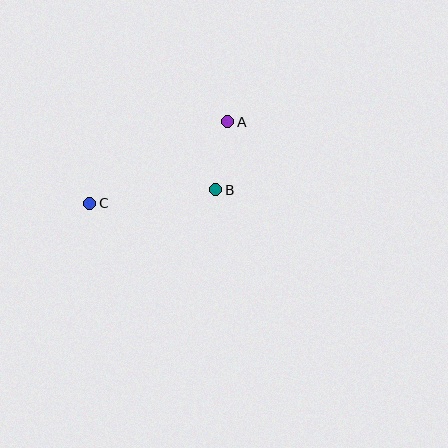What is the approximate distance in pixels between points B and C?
The distance between B and C is approximately 126 pixels.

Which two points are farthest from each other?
Points A and C are farthest from each other.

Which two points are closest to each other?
Points A and B are closest to each other.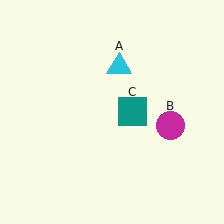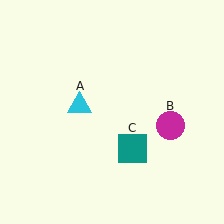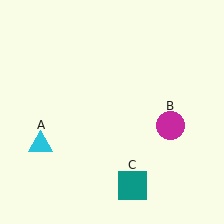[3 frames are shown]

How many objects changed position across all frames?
2 objects changed position: cyan triangle (object A), teal square (object C).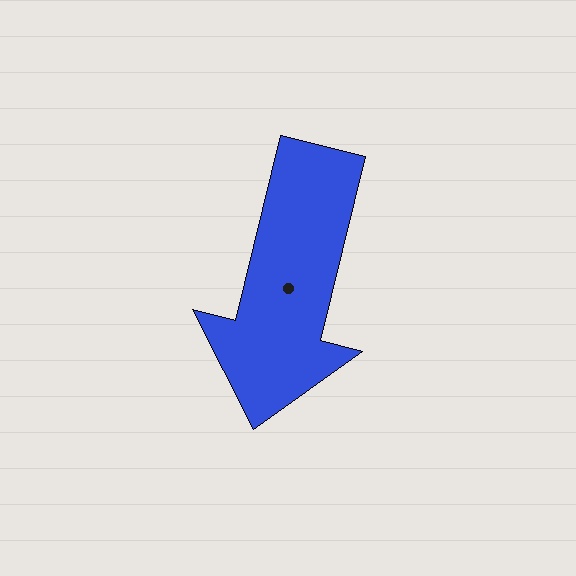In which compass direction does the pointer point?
South.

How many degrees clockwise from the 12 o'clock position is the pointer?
Approximately 194 degrees.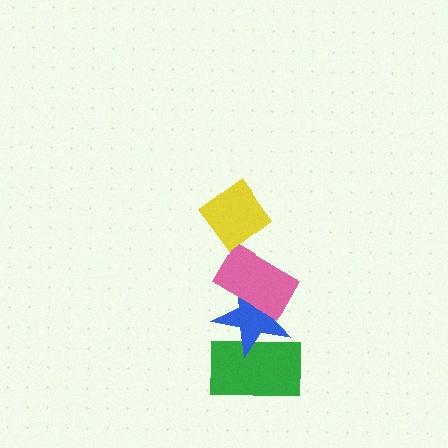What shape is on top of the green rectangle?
The blue star is on top of the green rectangle.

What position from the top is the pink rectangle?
The pink rectangle is 2nd from the top.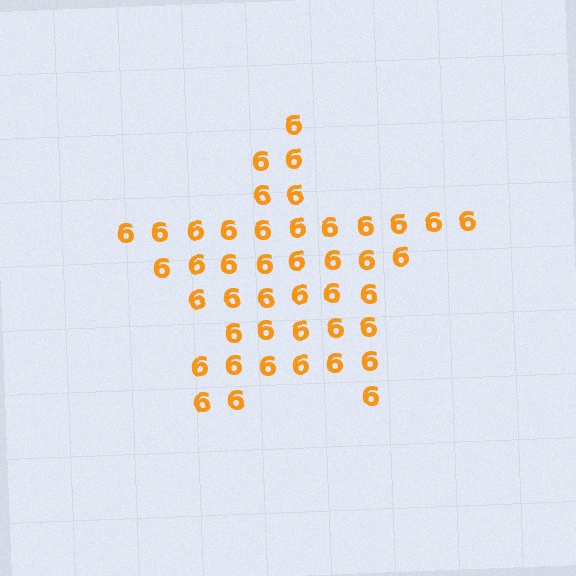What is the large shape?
The large shape is a star.